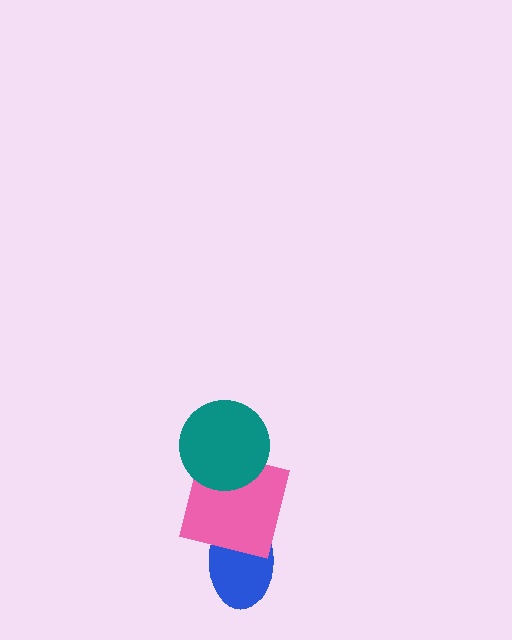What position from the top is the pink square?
The pink square is 2nd from the top.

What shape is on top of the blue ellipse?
The pink square is on top of the blue ellipse.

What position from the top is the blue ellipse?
The blue ellipse is 3rd from the top.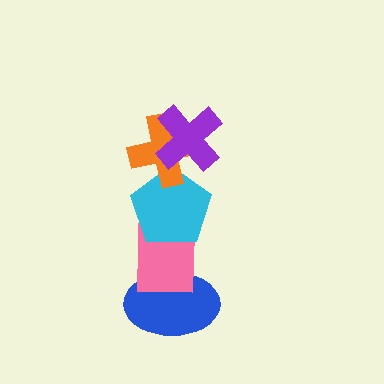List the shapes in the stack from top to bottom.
From top to bottom: the purple cross, the orange cross, the cyan pentagon, the pink rectangle, the blue ellipse.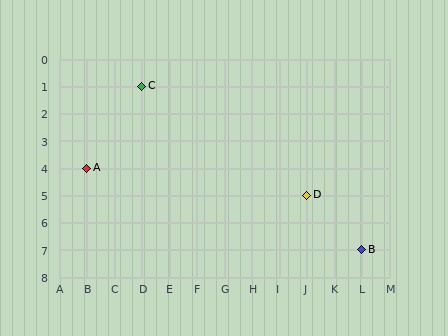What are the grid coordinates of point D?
Point D is at grid coordinates (J, 5).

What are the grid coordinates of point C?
Point C is at grid coordinates (D, 1).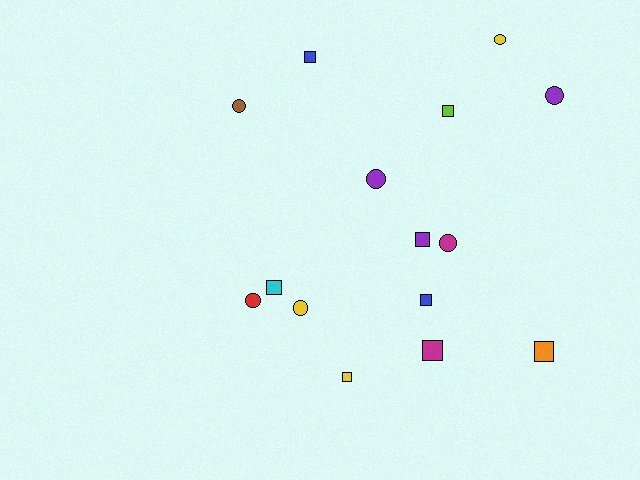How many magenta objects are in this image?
There are 2 magenta objects.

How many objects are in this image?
There are 15 objects.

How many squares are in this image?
There are 8 squares.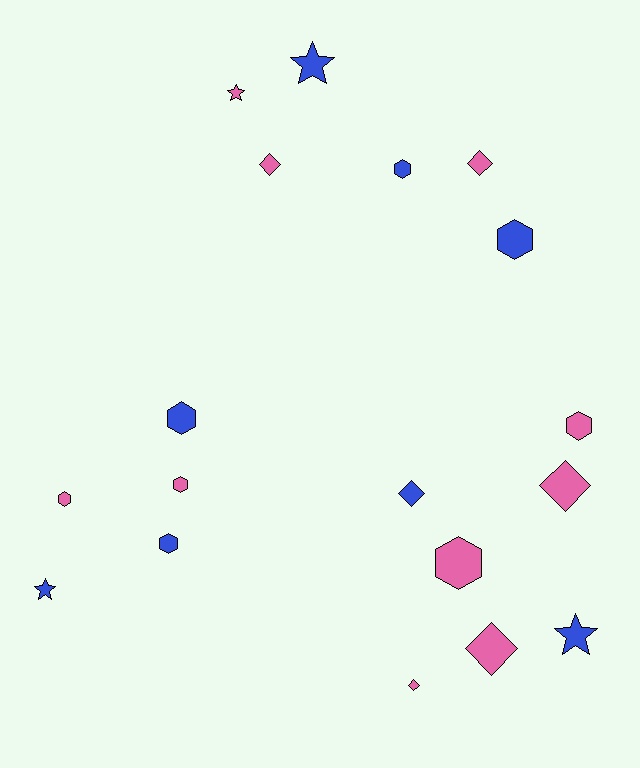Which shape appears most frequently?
Hexagon, with 8 objects.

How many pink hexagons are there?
There are 4 pink hexagons.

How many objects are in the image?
There are 18 objects.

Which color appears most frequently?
Pink, with 10 objects.